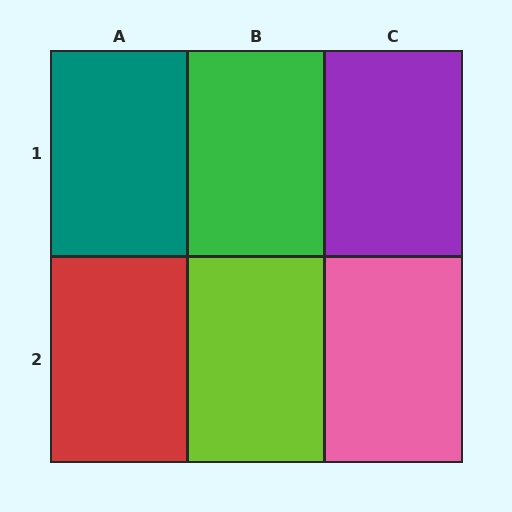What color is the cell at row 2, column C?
Pink.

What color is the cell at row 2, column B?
Lime.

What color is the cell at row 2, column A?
Red.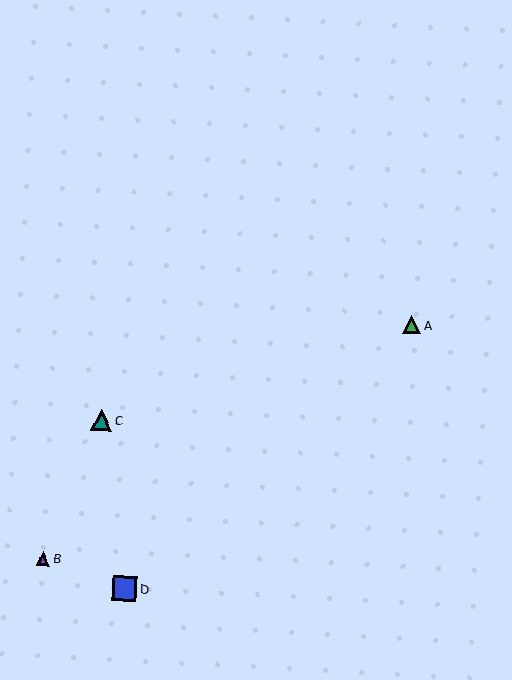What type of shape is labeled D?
Shape D is a blue square.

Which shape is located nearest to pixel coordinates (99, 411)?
The teal triangle (labeled C) at (102, 420) is nearest to that location.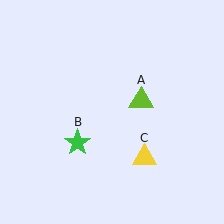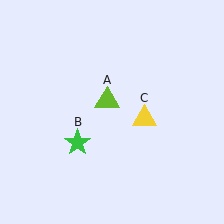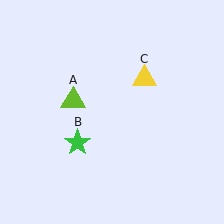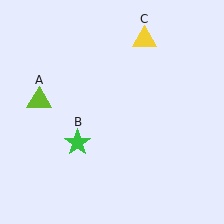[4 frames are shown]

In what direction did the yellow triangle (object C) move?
The yellow triangle (object C) moved up.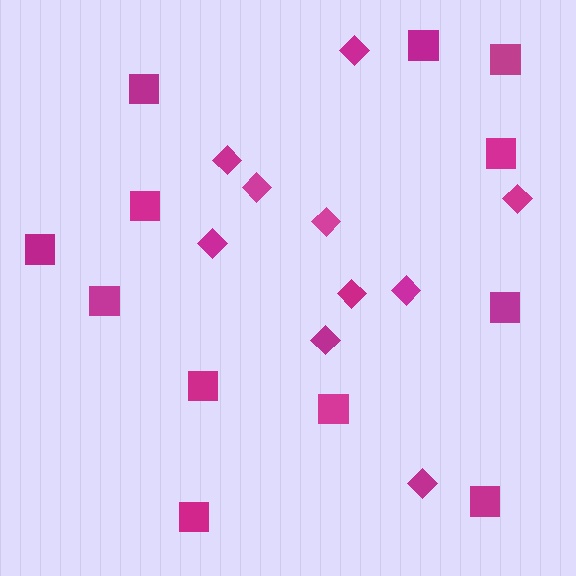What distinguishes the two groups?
There are 2 groups: one group of diamonds (10) and one group of squares (12).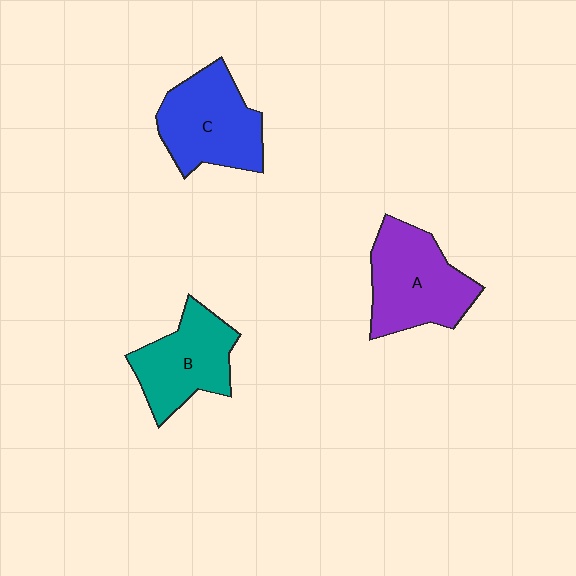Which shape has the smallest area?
Shape B (teal).